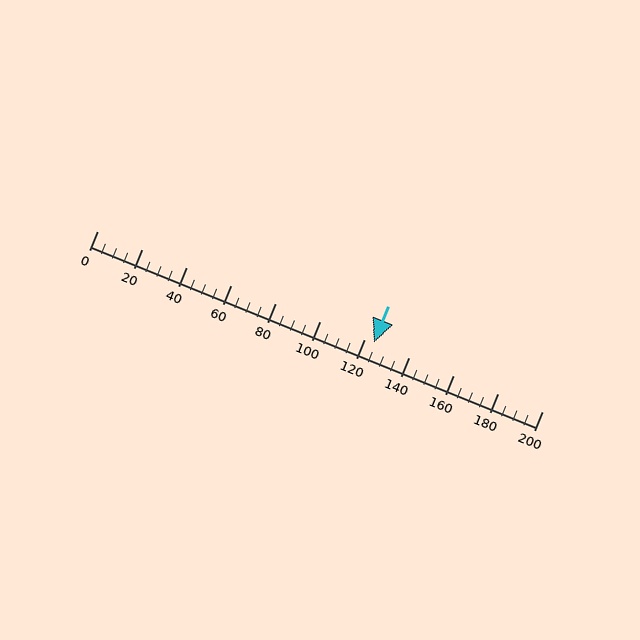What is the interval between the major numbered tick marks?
The major tick marks are spaced 20 units apart.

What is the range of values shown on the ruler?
The ruler shows values from 0 to 200.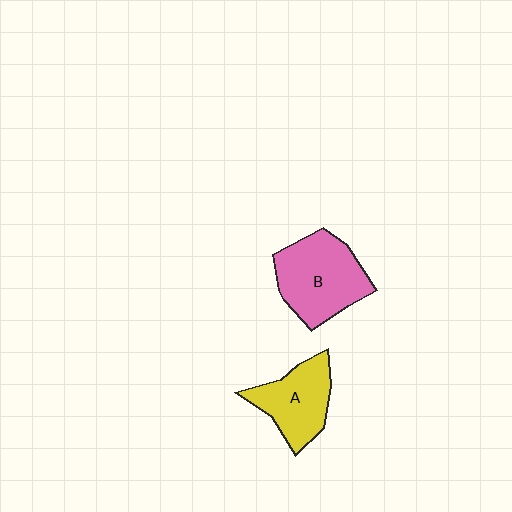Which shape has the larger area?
Shape B (pink).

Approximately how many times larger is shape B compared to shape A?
Approximately 1.3 times.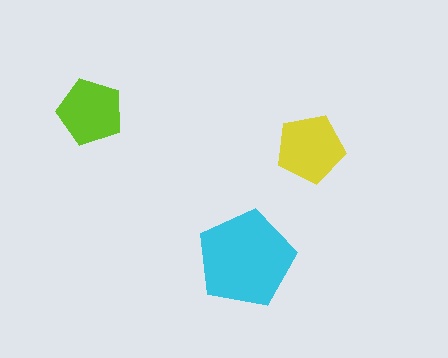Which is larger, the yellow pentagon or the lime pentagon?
The yellow one.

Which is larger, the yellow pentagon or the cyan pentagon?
The cyan one.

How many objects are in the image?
There are 3 objects in the image.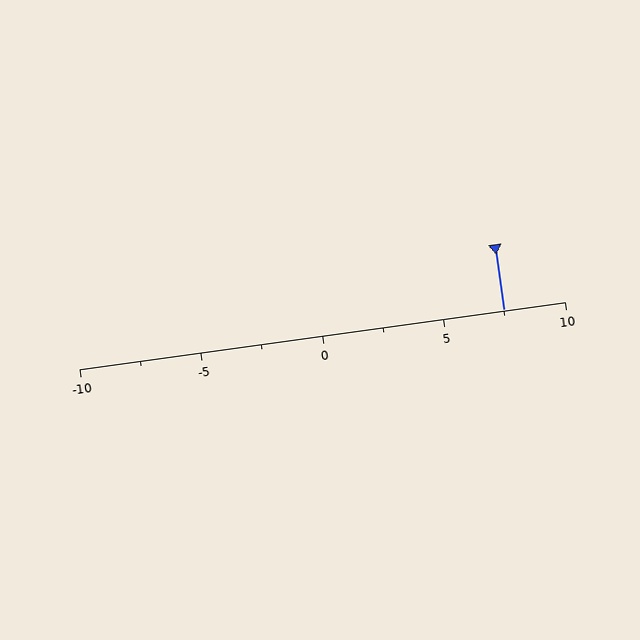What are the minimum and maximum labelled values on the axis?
The axis runs from -10 to 10.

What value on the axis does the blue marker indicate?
The marker indicates approximately 7.5.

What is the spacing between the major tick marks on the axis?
The major ticks are spaced 5 apart.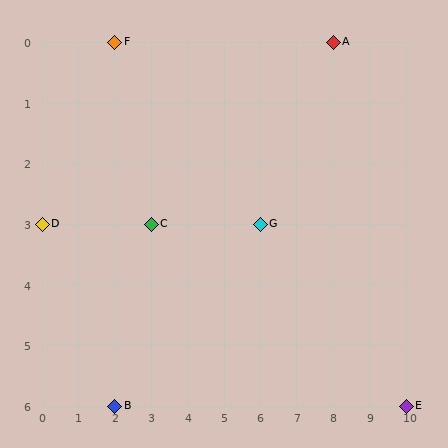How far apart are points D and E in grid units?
Points D and E are 10 columns and 3 rows apart (about 10.4 grid units diagonally).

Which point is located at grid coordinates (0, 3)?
Point D is at (0, 3).